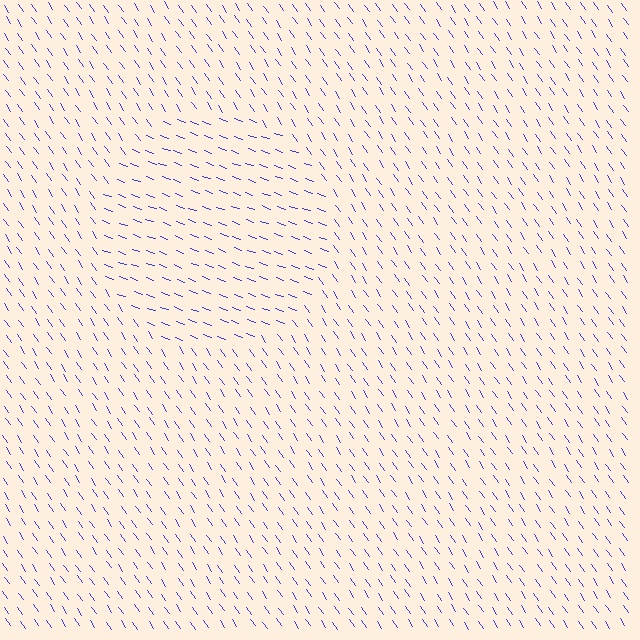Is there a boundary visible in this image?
Yes, there is a texture boundary formed by a change in line orientation.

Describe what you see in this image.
The image is filled with small blue line segments. A circle region in the image has lines oriented differently from the surrounding lines, creating a visible texture boundary.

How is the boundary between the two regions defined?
The boundary is defined purely by a change in line orientation (approximately 36 degrees difference). All lines are the same color and thickness.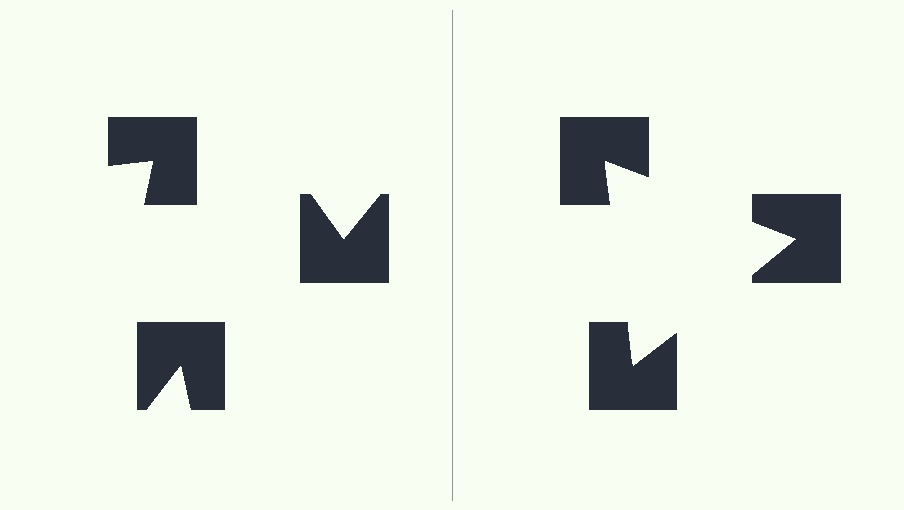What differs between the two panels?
The notched squares are positioned identically on both sides; only the wedge orientations differ. On the right they align to a triangle; on the left they are misaligned.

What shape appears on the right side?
An illusory triangle.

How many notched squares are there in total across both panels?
6 — 3 on each side.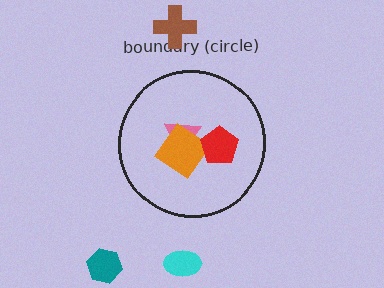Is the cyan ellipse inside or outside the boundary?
Outside.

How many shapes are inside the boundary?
3 inside, 3 outside.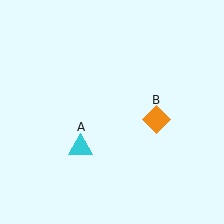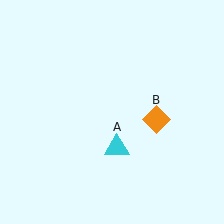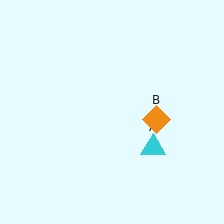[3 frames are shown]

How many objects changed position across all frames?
1 object changed position: cyan triangle (object A).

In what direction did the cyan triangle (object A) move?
The cyan triangle (object A) moved right.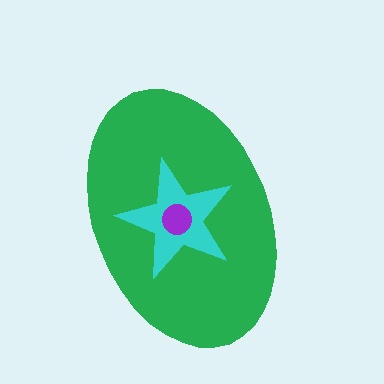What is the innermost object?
The purple circle.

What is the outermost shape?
The green ellipse.